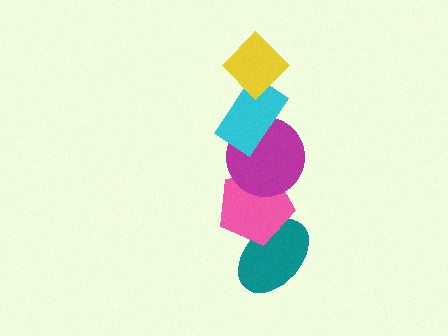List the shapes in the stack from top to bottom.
From top to bottom: the yellow diamond, the cyan rectangle, the magenta circle, the pink pentagon, the teal ellipse.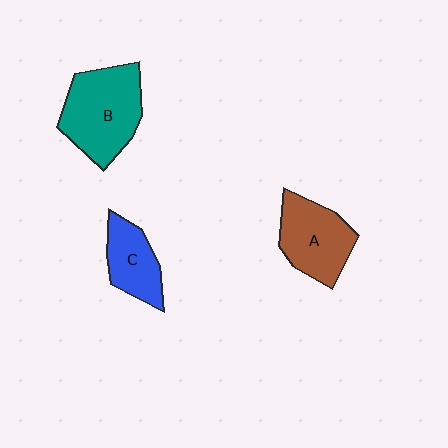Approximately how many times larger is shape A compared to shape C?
Approximately 1.3 times.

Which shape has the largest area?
Shape B (teal).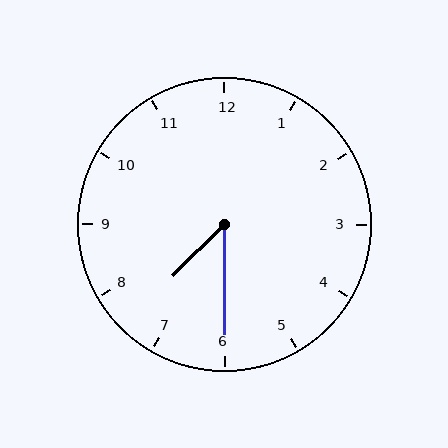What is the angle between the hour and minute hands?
Approximately 45 degrees.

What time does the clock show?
7:30.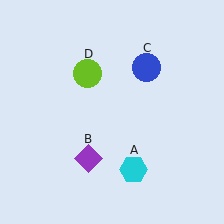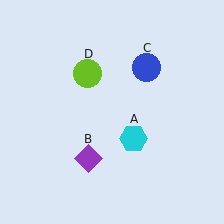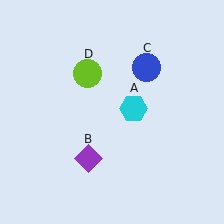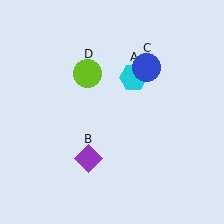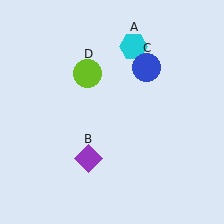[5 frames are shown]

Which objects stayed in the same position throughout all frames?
Purple diamond (object B) and blue circle (object C) and lime circle (object D) remained stationary.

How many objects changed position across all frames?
1 object changed position: cyan hexagon (object A).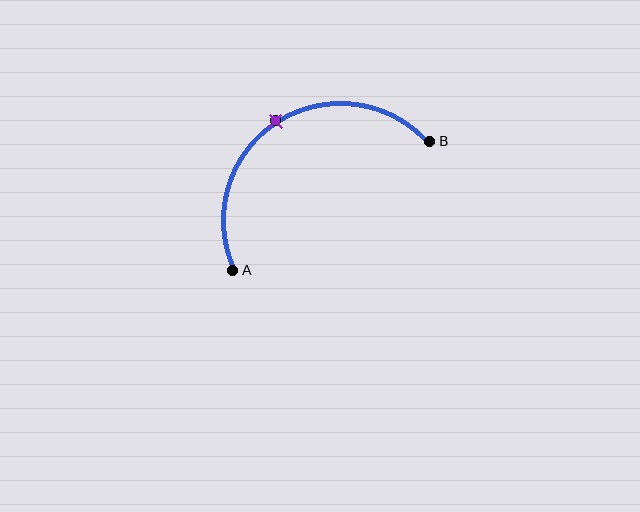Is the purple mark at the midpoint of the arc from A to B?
Yes. The purple mark lies on the arc at equal arc-length from both A and B — it is the arc midpoint.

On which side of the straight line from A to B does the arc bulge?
The arc bulges above the straight line connecting A and B.